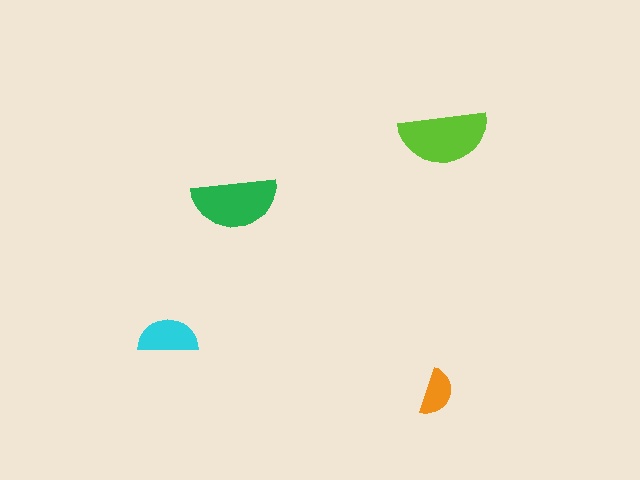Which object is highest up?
The lime semicircle is topmost.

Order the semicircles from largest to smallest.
the lime one, the green one, the cyan one, the orange one.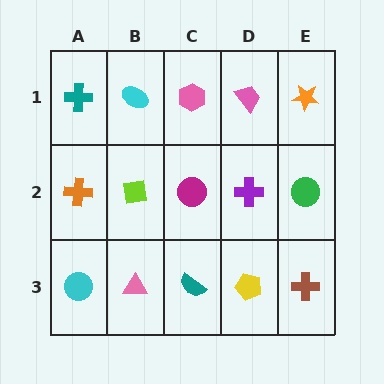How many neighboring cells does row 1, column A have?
2.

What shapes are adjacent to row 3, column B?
A lime square (row 2, column B), a cyan circle (row 3, column A), a teal semicircle (row 3, column C).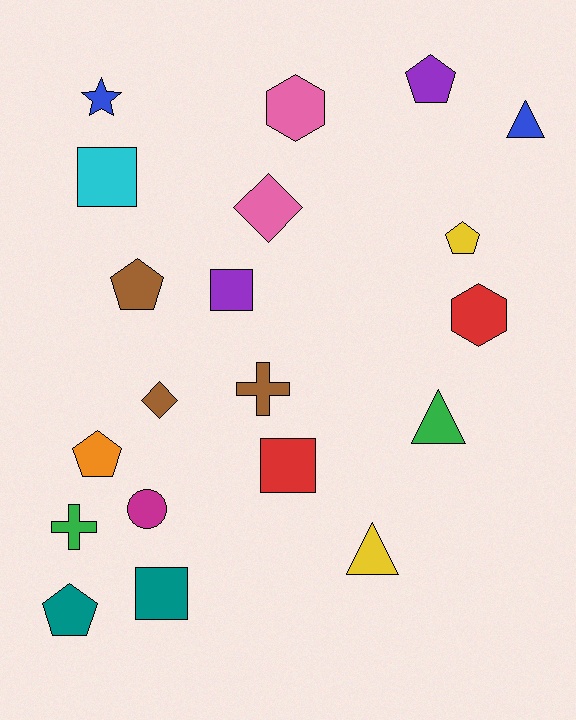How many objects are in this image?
There are 20 objects.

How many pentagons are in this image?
There are 5 pentagons.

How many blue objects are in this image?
There are 2 blue objects.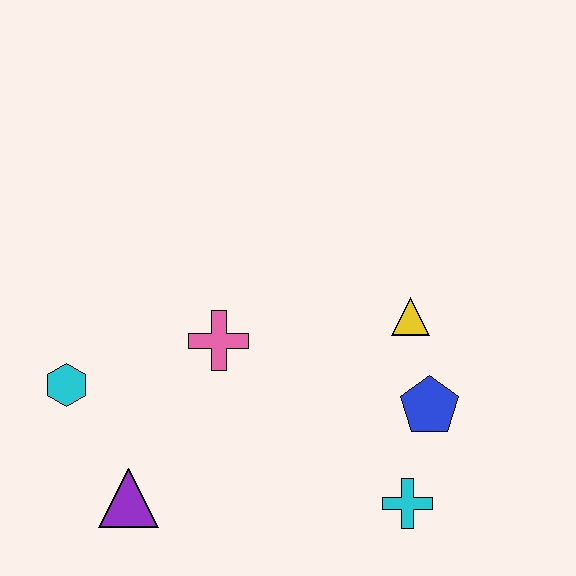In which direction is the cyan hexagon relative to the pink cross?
The cyan hexagon is to the left of the pink cross.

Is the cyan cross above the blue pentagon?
No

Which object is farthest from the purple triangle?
The yellow triangle is farthest from the purple triangle.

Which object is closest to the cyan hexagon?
The purple triangle is closest to the cyan hexagon.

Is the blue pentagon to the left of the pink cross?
No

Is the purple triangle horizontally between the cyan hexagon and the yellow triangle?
Yes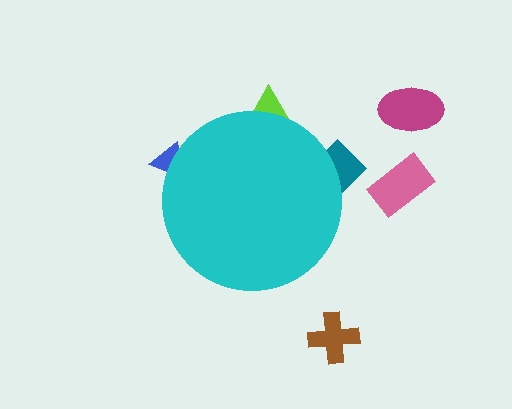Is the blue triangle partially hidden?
Yes, the blue triangle is partially hidden behind the cyan circle.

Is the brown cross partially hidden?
No, the brown cross is fully visible.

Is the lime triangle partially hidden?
Yes, the lime triangle is partially hidden behind the cyan circle.